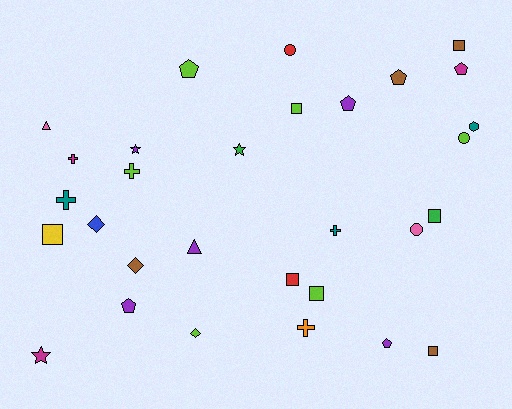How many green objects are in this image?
There are 2 green objects.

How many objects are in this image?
There are 30 objects.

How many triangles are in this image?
There are 2 triangles.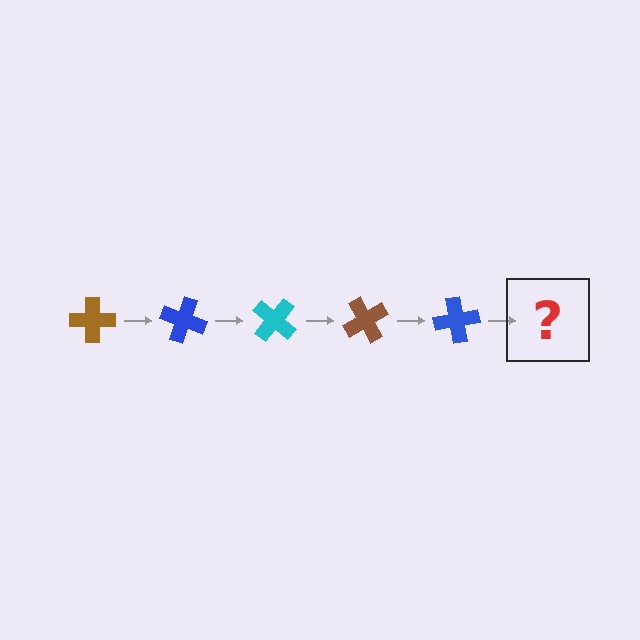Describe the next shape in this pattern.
It should be a cyan cross, rotated 100 degrees from the start.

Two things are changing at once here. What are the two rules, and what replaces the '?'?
The two rules are that it rotates 20 degrees each step and the color cycles through brown, blue, and cyan. The '?' should be a cyan cross, rotated 100 degrees from the start.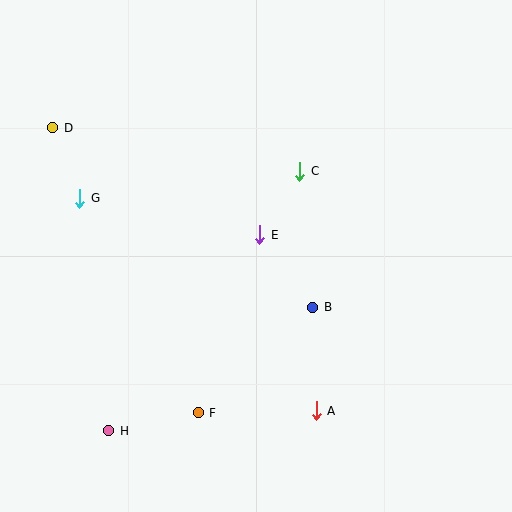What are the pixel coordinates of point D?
Point D is at (53, 128).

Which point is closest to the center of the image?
Point E at (260, 235) is closest to the center.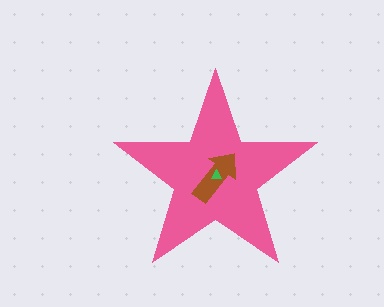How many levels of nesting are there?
3.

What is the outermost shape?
The pink star.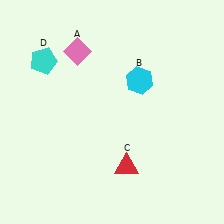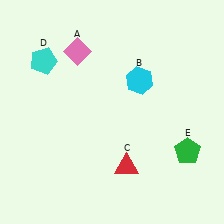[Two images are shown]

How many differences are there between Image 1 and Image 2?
There is 1 difference between the two images.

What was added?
A green pentagon (E) was added in Image 2.